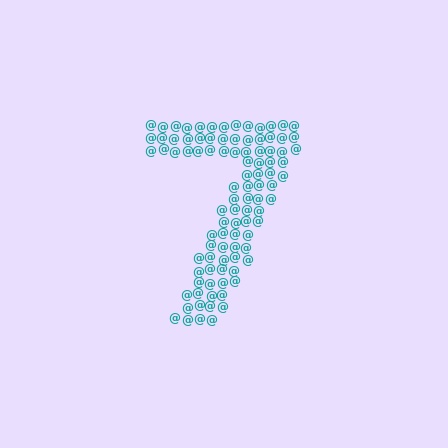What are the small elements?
The small elements are at signs.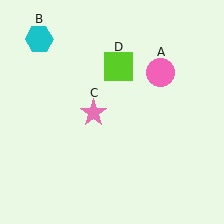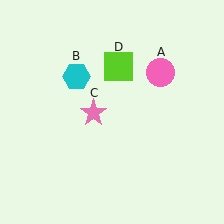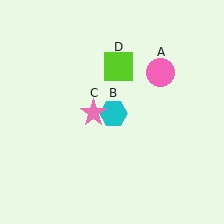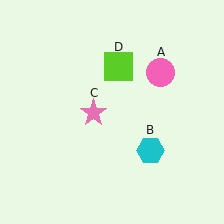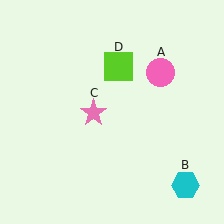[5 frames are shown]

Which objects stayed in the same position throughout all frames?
Pink circle (object A) and pink star (object C) and lime square (object D) remained stationary.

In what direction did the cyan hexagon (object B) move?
The cyan hexagon (object B) moved down and to the right.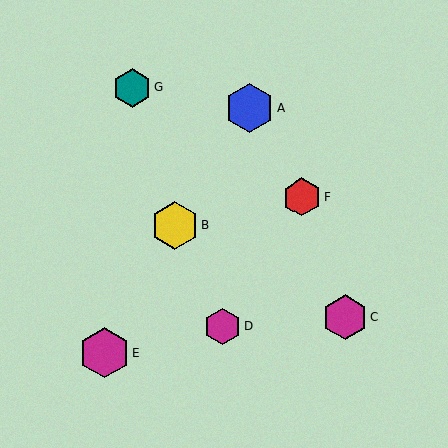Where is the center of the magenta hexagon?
The center of the magenta hexagon is at (104, 353).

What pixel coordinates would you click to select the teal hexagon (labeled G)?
Click at (132, 88) to select the teal hexagon G.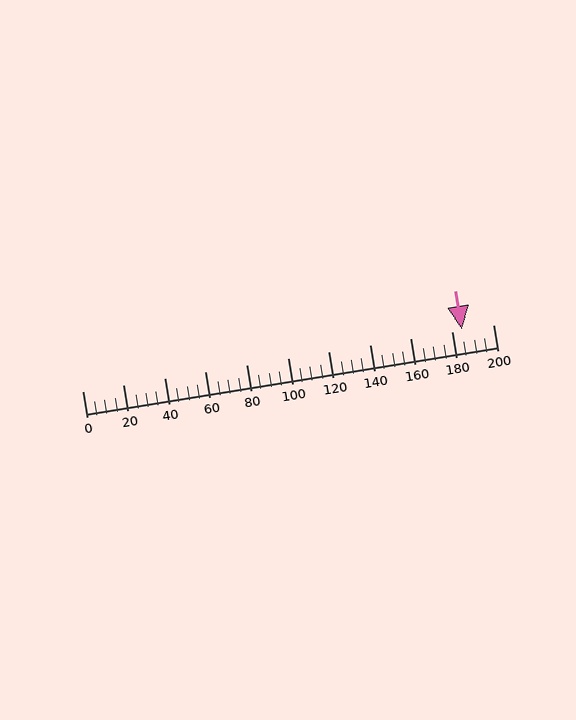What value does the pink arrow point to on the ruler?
The pink arrow points to approximately 185.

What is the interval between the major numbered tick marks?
The major tick marks are spaced 20 units apart.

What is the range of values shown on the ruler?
The ruler shows values from 0 to 200.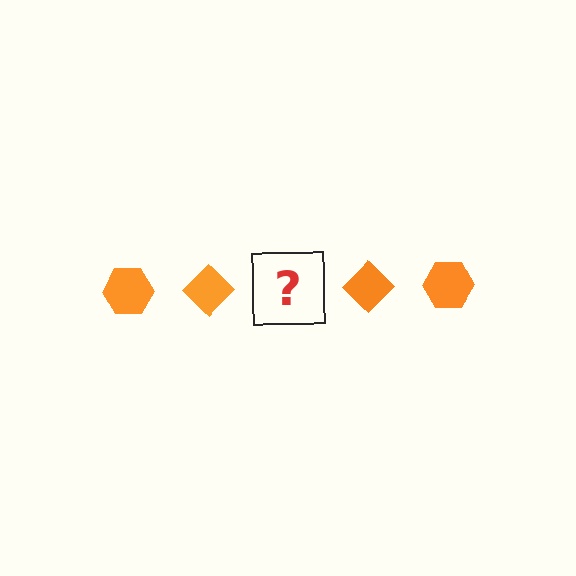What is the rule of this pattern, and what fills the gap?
The rule is that the pattern cycles through hexagon, diamond shapes in orange. The gap should be filled with an orange hexagon.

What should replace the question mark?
The question mark should be replaced with an orange hexagon.